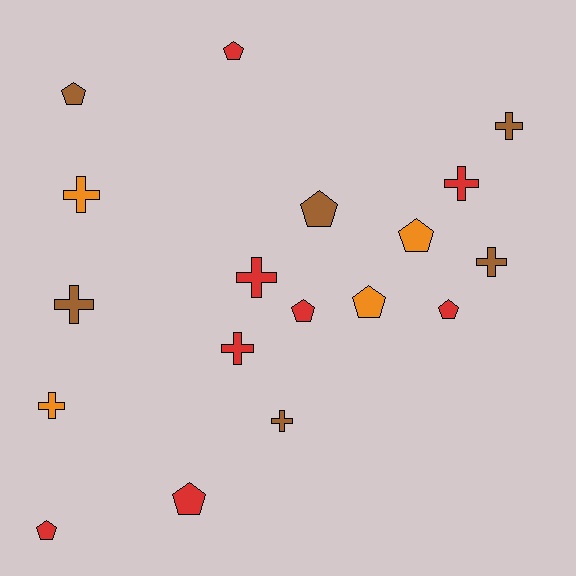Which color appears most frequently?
Red, with 8 objects.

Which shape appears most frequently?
Pentagon, with 9 objects.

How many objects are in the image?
There are 18 objects.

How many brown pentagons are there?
There are 2 brown pentagons.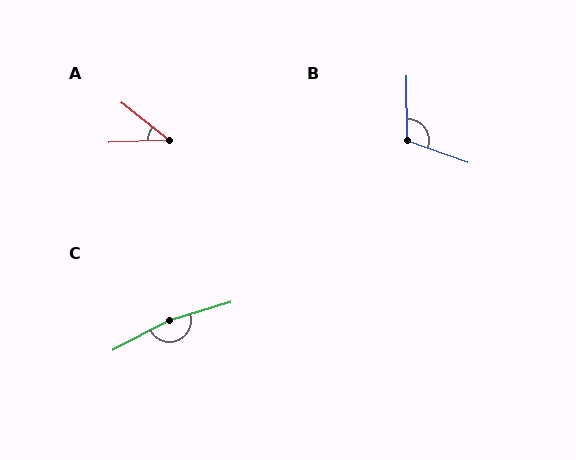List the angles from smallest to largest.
A (41°), B (110°), C (170°).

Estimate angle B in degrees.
Approximately 110 degrees.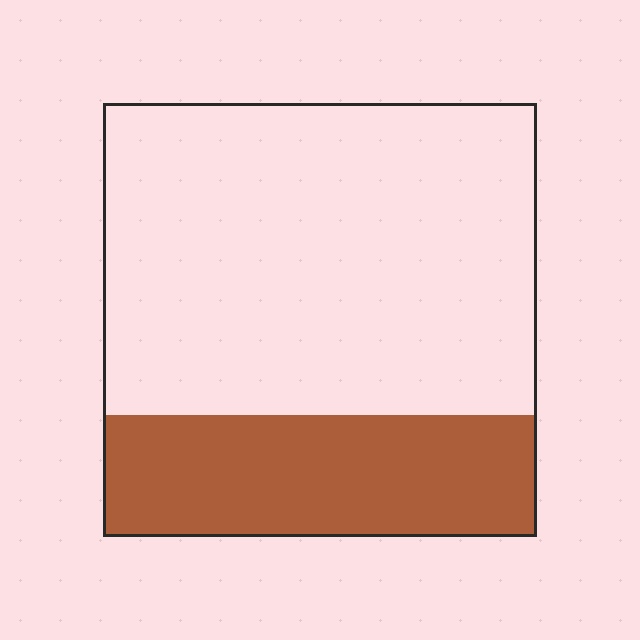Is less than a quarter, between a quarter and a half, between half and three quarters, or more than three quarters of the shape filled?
Between a quarter and a half.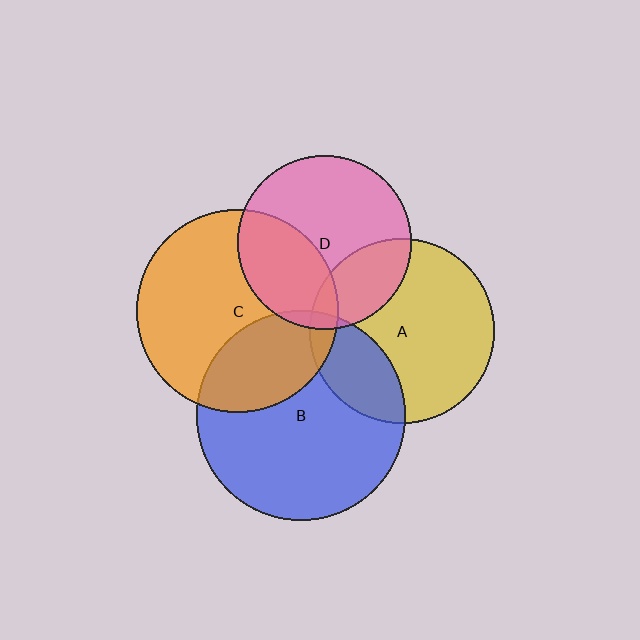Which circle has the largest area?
Circle B (blue).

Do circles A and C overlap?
Yes.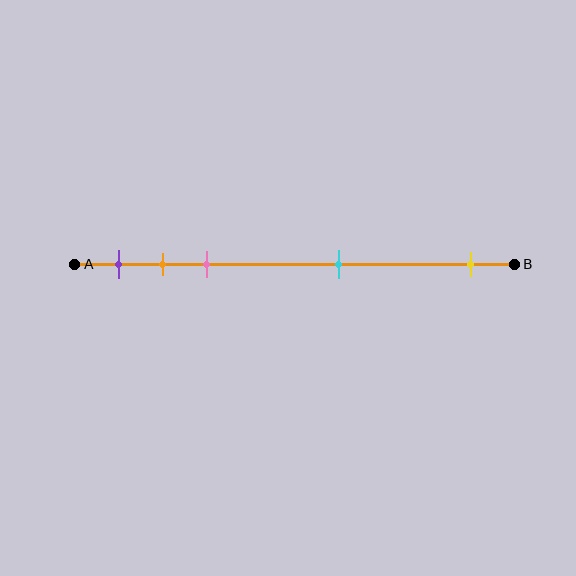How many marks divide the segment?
There are 5 marks dividing the segment.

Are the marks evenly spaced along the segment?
No, the marks are not evenly spaced.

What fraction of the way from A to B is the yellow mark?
The yellow mark is approximately 90% (0.9) of the way from A to B.